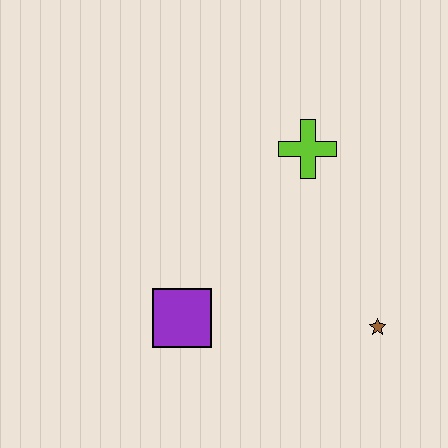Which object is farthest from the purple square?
The lime cross is farthest from the purple square.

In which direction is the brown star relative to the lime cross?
The brown star is below the lime cross.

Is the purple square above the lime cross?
No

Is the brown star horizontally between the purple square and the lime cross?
No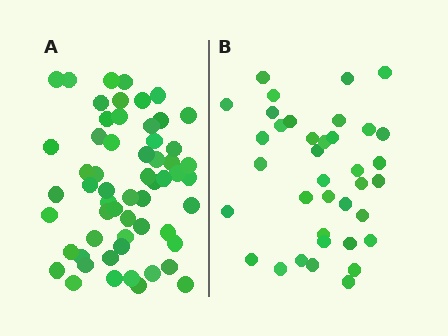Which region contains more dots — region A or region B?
Region A (the left region) has more dots.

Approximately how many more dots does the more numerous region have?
Region A has approximately 20 more dots than region B.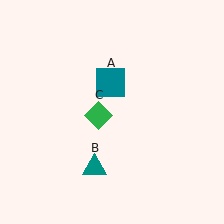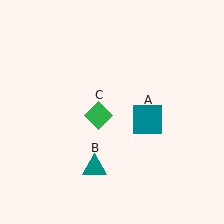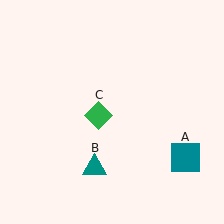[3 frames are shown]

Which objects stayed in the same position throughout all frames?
Teal triangle (object B) and green diamond (object C) remained stationary.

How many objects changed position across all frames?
1 object changed position: teal square (object A).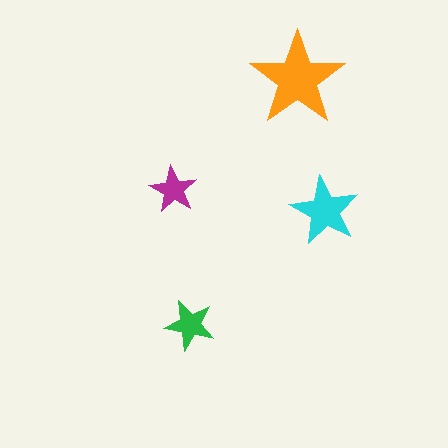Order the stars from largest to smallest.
the orange one, the cyan one, the green one, the magenta one.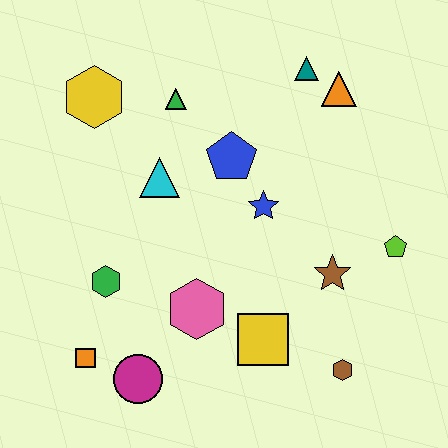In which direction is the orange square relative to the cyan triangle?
The orange square is below the cyan triangle.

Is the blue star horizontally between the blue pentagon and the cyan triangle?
No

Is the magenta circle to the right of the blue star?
No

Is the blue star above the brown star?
Yes